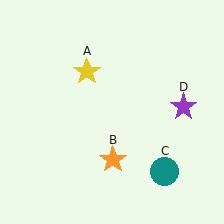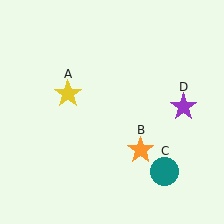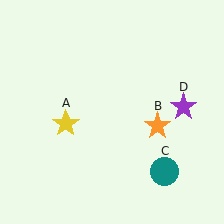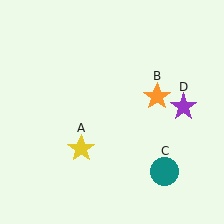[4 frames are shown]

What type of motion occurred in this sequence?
The yellow star (object A), orange star (object B) rotated counterclockwise around the center of the scene.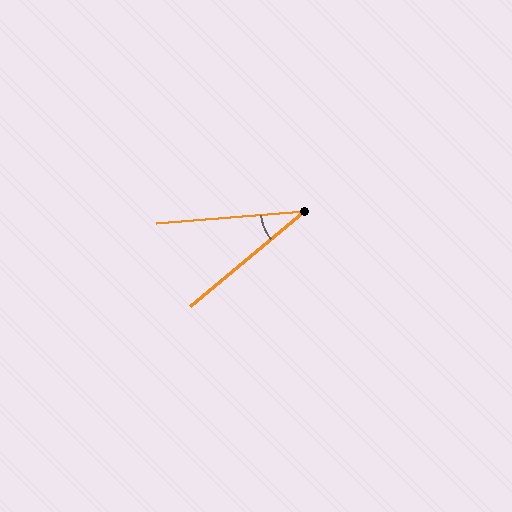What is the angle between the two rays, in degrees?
Approximately 35 degrees.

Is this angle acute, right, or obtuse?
It is acute.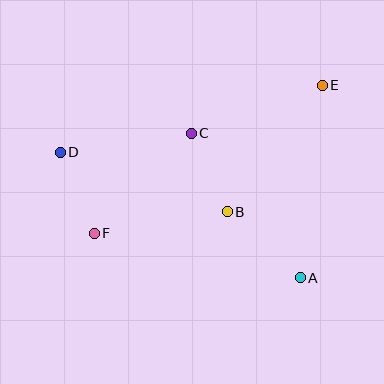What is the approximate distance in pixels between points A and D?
The distance between A and D is approximately 271 pixels.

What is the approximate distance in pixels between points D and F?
The distance between D and F is approximately 88 pixels.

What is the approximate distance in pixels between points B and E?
The distance between B and E is approximately 158 pixels.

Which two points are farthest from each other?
Points E and F are farthest from each other.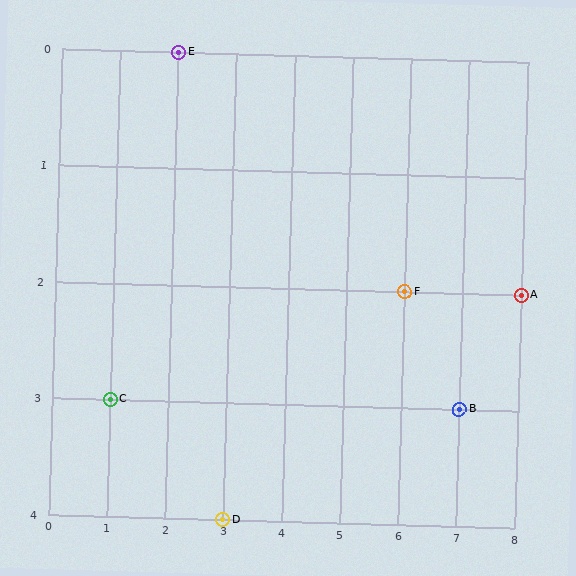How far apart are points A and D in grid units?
Points A and D are 5 columns and 2 rows apart (about 5.4 grid units diagonally).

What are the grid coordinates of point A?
Point A is at grid coordinates (8, 2).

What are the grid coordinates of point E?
Point E is at grid coordinates (2, 0).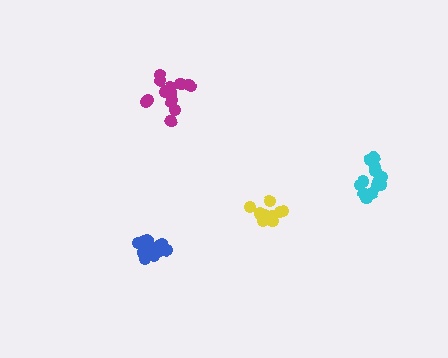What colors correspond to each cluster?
The clusters are colored: magenta, yellow, blue, cyan.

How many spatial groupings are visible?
There are 4 spatial groupings.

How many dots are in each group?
Group 1: 15 dots, Group 2: 10 dots, Group 3: 14 dots, Group 4: 14 dots (53 total).